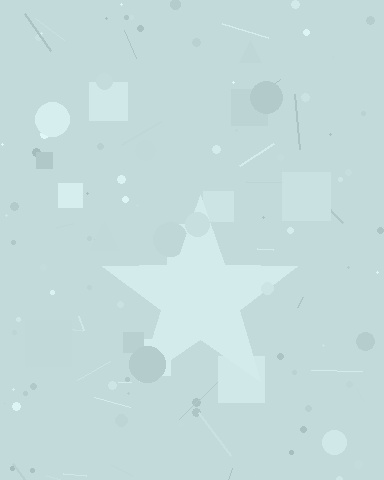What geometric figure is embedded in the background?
A star is embedded in the background.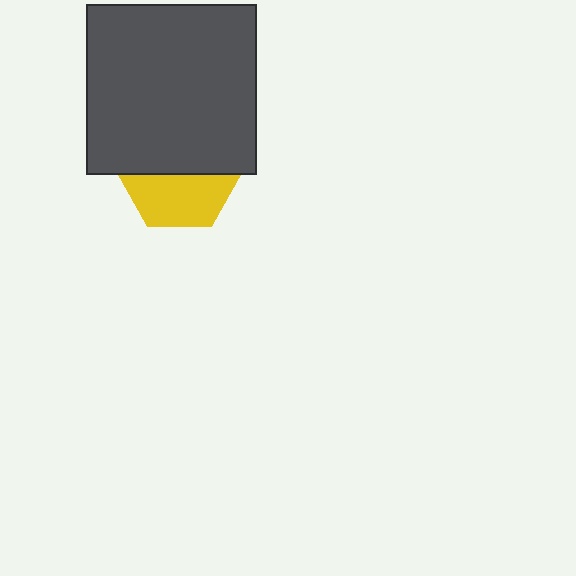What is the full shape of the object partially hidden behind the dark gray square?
The partially hidden object is a yellow hexagon.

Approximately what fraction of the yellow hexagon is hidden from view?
Roughly 55% of the yellow hexagon is hidden behind the dark gray square.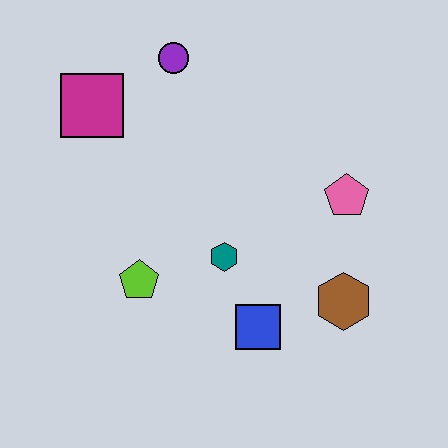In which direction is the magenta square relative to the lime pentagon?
The magenta square is above the lime pentagon.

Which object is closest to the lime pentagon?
The teal hexagon is closest to the lime pentagon.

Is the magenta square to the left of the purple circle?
Yes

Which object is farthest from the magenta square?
The brown hexagon is farthest from the magenta square.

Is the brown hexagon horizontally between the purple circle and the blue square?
No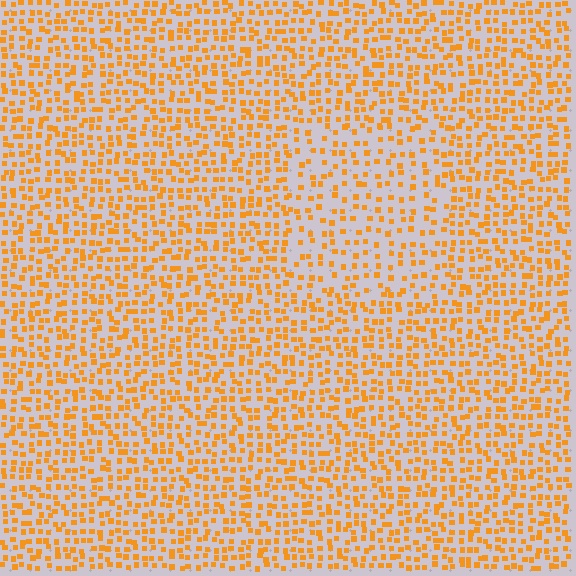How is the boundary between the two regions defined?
The boundary is defined by a change in element density (approximately 1.7x ratio). All elements are the same color, size, and shape.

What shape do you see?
I see a rectangle.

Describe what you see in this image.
The image contains small orange elements arranged at two different densities. A rectangle-shaped region is visible where the elements are less densely packed than the surrounding area.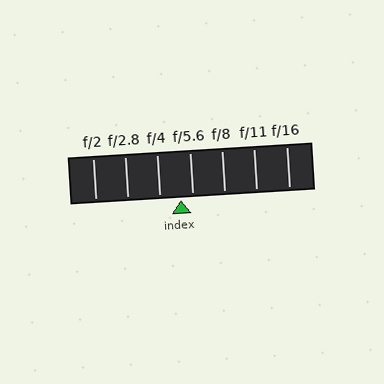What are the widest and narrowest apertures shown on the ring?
The widest aperture shown is f/2 and the narrowest is f/16.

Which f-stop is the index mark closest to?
The index mark is closest to f/5.6.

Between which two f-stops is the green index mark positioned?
The index mark is between f/4 and f/5.6.